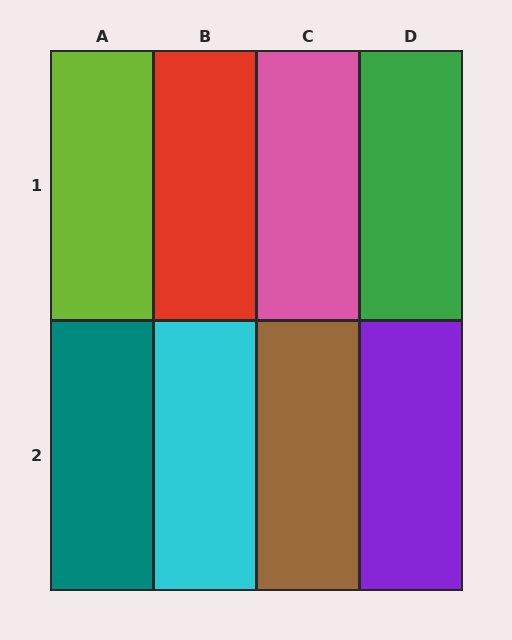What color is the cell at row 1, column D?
Green.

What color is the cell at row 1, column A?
Lime.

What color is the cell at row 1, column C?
Pink.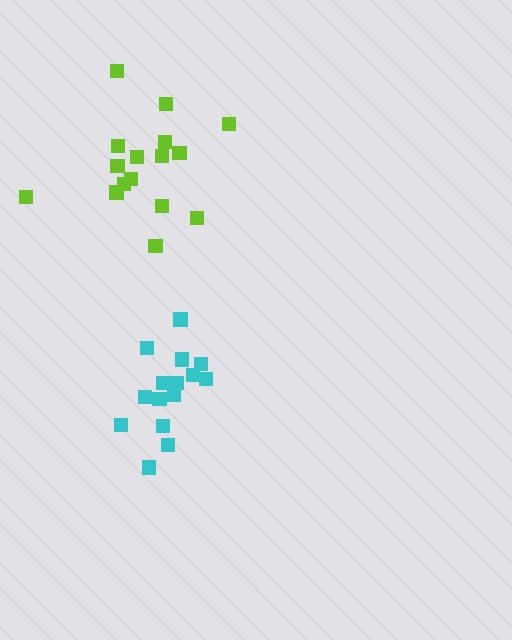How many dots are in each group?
Group 1: 15 dots, Group 2: 16 dots (31 total).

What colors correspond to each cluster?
The clusters are colored: cyan, lime.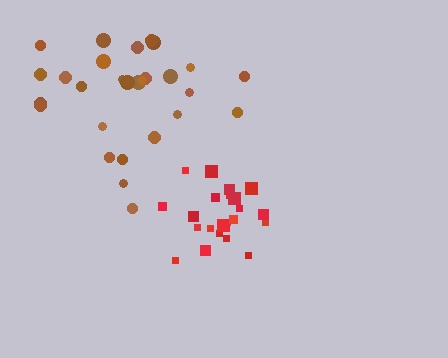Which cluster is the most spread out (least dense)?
Brown.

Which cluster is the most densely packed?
Red.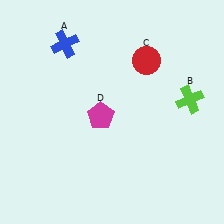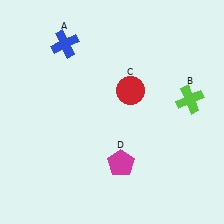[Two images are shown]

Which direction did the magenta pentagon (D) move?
The magenta pentagon (D) moved down.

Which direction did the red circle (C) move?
The red circle (C) moved down.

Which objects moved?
The objects that moved are: the red circle (C), the magenta pentagon (D).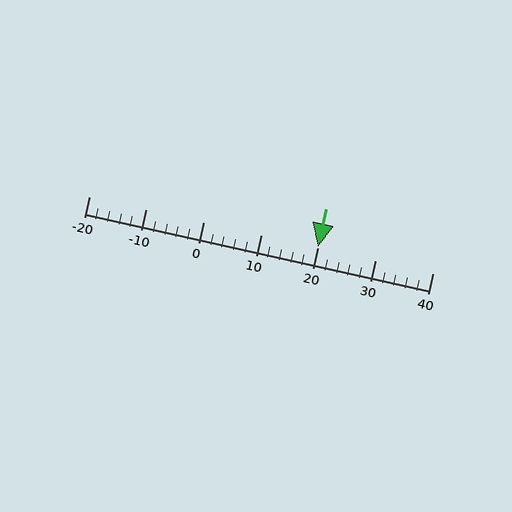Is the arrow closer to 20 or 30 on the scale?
The arrow is closer to 20.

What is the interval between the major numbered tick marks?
The major tick marks are spaced 10 units apart.